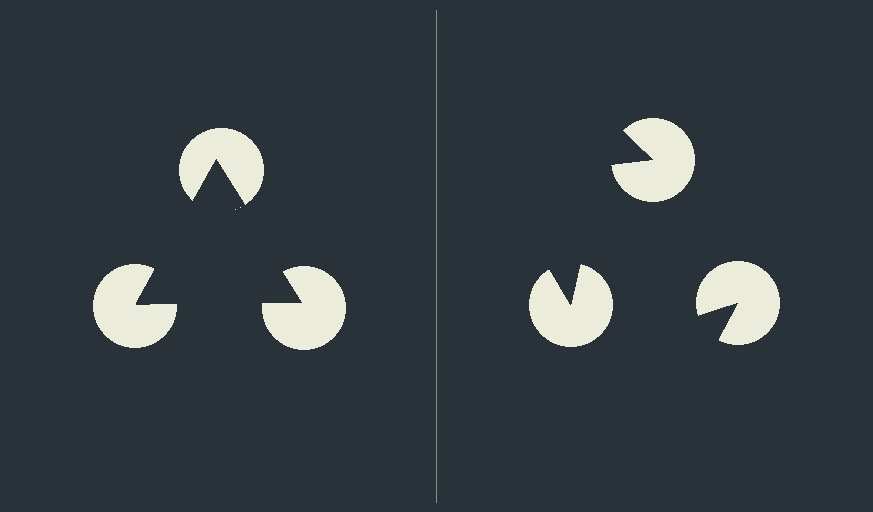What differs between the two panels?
The pac-man discs are positioned identically on both sides; only the wedge orientations differ. On the left they align to a triangle; on the right they are misaligned.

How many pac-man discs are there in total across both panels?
6 — 3 on each side.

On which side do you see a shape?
An illusory triangle appears on the left side. On the right side the wedge cuts are rotated, so no coherent shape forms.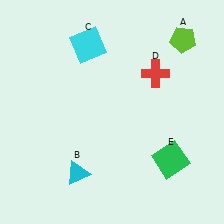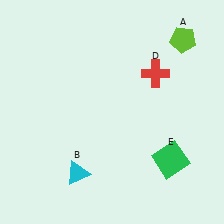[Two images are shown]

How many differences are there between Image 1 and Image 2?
There is 1 difference between the two images.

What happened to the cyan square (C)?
The cyan square (C) was removed in Image 2. It was in the top-left area of Image 1.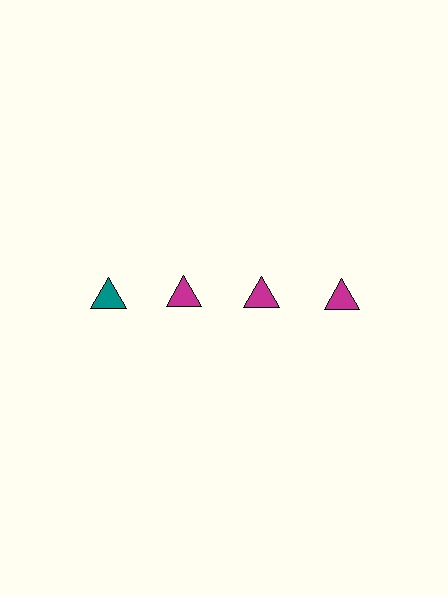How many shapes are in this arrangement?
There are 4 shapes arranged in a grid pattern.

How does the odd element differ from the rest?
It has a different color: teal instead of magenta.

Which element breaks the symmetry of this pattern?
The teal triangle in the top row, leftmost column breaks the symmetry. All other shapes are magenta triangles.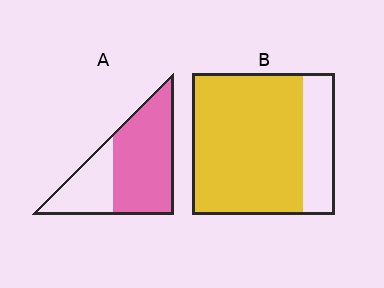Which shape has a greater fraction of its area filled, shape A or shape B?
Shape B.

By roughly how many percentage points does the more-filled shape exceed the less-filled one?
By roughly 10 percentage points (B over A).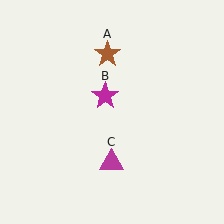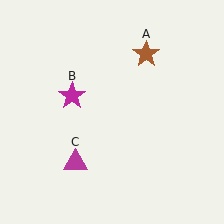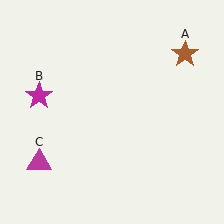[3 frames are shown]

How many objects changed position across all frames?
3 objects changed position: brown star (object A), magenta star (object B), magenta triangle (object C).